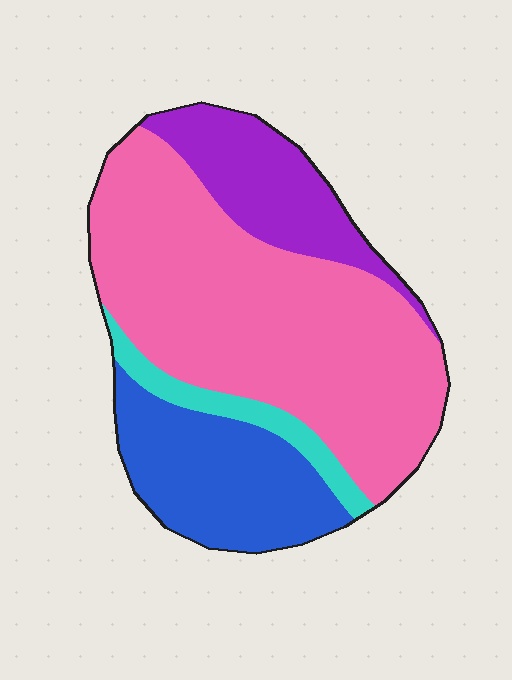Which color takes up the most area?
Pink, at roughly 55%.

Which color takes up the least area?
Cyan, at roughly 5%.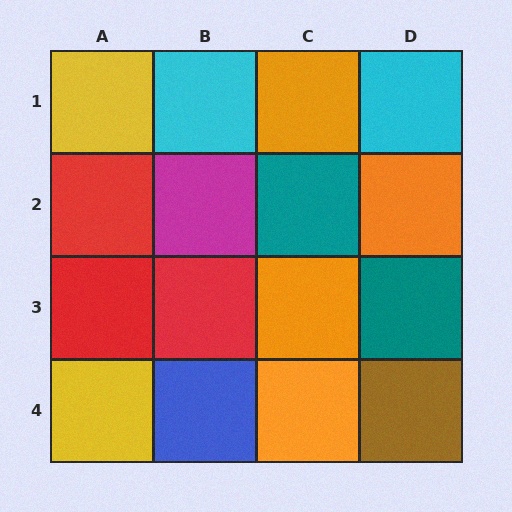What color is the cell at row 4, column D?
Brown.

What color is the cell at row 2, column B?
Magenta.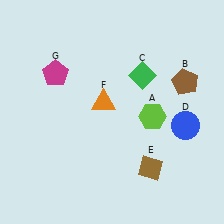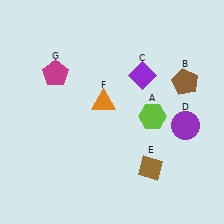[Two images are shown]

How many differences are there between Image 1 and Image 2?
There are 2 differences between the two images.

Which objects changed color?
C changed from green to purple. D changed from blue to purple.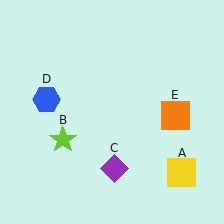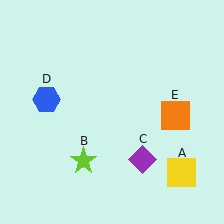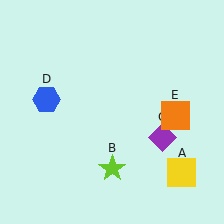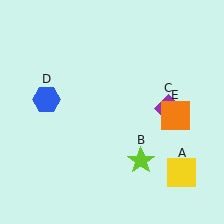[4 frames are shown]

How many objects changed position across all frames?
2 objects changed position: lime star (object B), purple diamond (object C).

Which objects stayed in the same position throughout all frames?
Yellow square (object A) and blue hexagon (object D) and orange square (object E) remained stationary.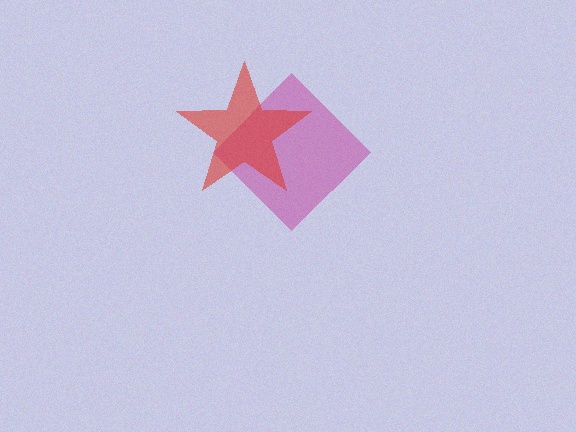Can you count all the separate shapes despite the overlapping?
Yes, there are 2 separate shapes.